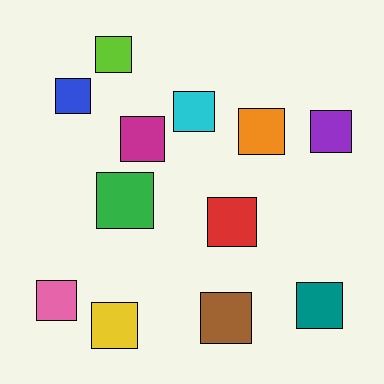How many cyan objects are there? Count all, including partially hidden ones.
There is 1 cyan object.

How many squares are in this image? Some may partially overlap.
There are 12 squares.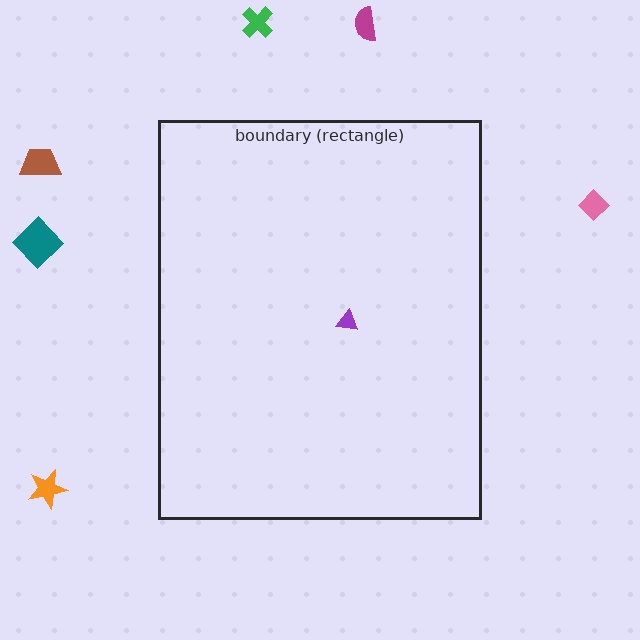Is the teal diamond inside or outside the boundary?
Outside.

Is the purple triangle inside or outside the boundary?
Inside.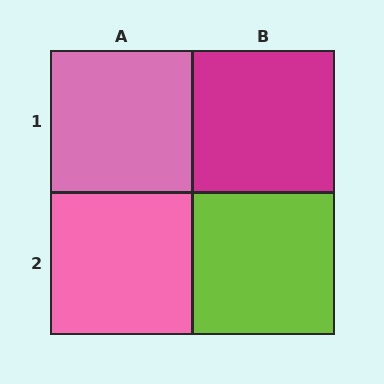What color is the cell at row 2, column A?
Pink.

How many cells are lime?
1 cell is lime.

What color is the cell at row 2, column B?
Lime.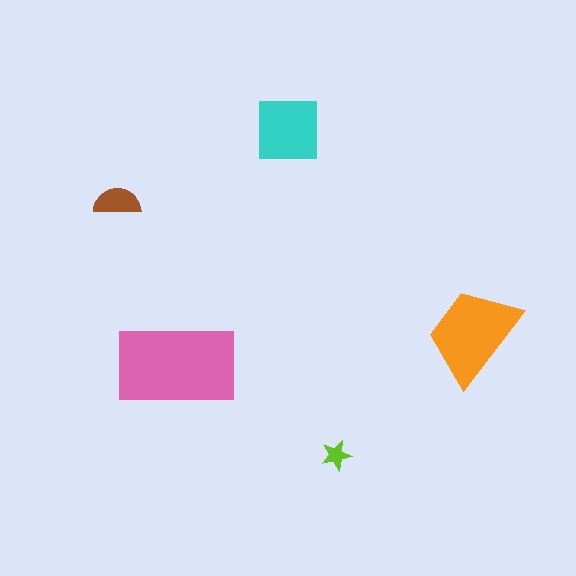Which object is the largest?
The pink rectangle.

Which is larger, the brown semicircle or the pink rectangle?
The pink rectangle.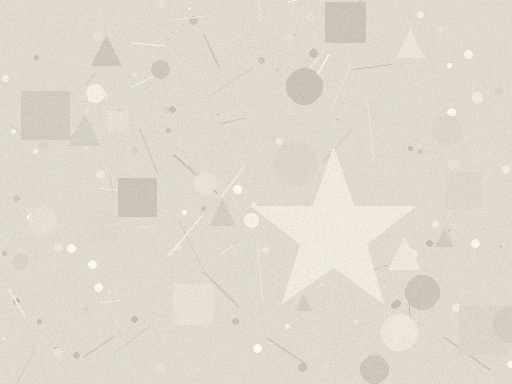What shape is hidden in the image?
A star is hidden in the image.